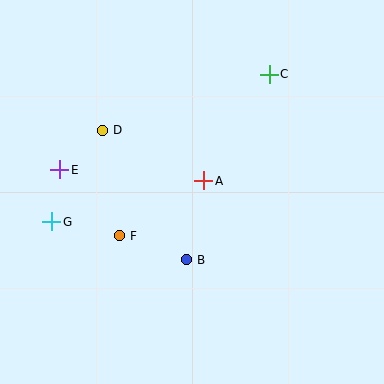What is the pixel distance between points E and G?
The distance between E and G is 52 pixels.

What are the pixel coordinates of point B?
Point B is at (186, 260).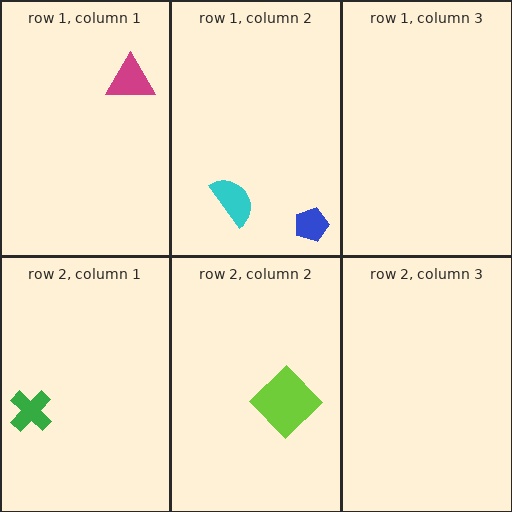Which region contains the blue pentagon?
The row 1, column 2 region.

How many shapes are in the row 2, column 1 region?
1.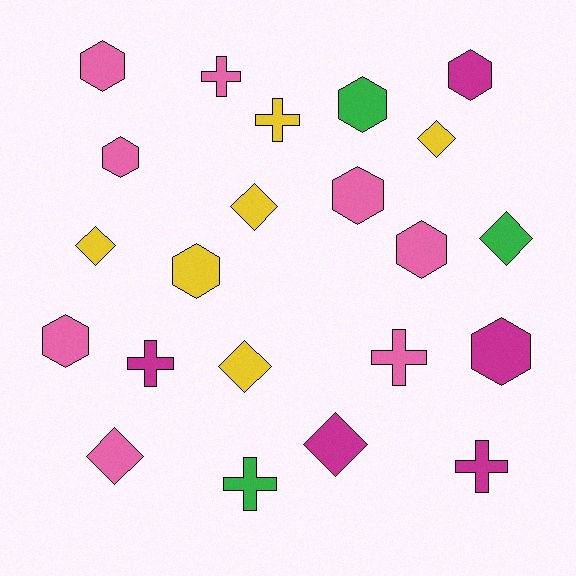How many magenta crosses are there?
There are 2 magenta crosses.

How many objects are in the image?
There are 22 objects.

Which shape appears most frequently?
Hexagon, with 9 objects.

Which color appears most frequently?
Pink, with 8 objects.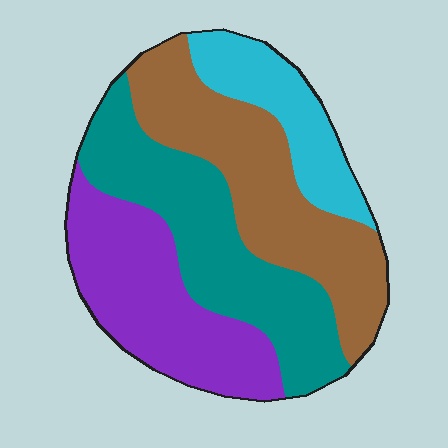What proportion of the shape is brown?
Brown covers around 30% of the shape.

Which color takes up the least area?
Cyan, at roughly 15%.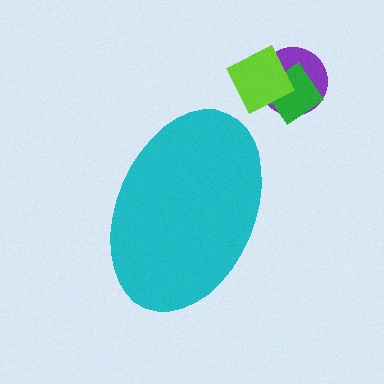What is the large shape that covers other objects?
A cyan ellipse.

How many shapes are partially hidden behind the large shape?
0 shapes are partially hidden.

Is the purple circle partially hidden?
No, the purple circle is fully visible.